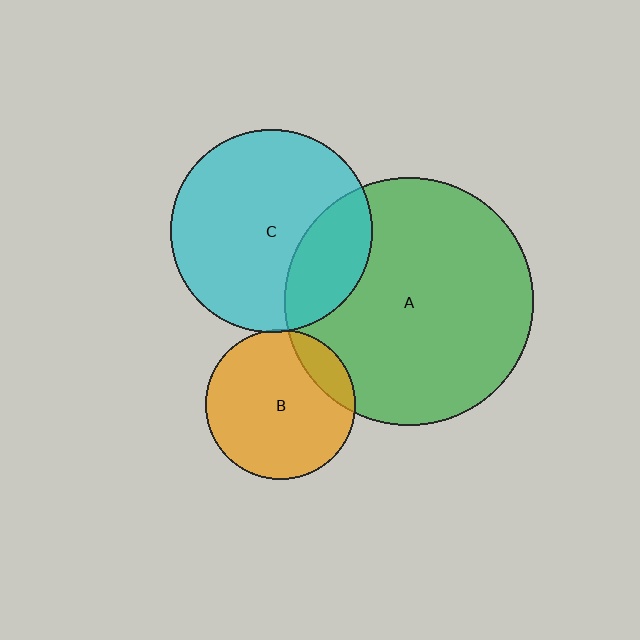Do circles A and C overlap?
Yes.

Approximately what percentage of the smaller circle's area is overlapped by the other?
Approximately 25%.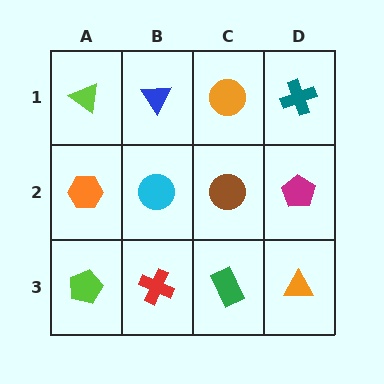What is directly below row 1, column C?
A brown circle.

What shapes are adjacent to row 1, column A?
An orange hexagon (row 2, column A), a blue triangle (row 1, column B).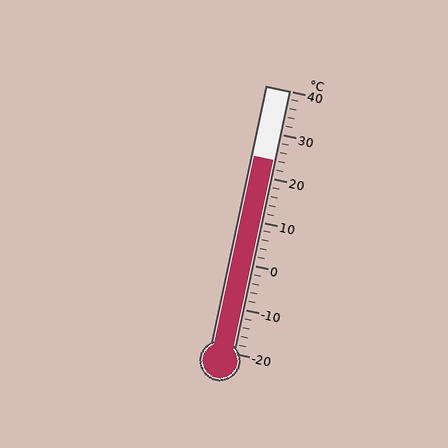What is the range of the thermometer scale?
The thermometer scale ranges from -20°C to 40°C.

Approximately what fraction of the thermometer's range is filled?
The thermometer is filled to approximately 75% of its range.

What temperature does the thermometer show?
The thermometer shows approximately 24°C.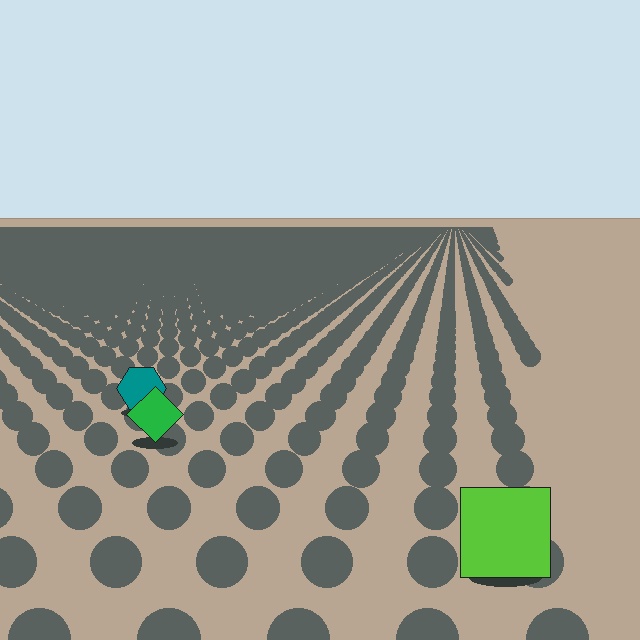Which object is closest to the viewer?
The lime square is closest. The texture marks near it are larger and more spread out.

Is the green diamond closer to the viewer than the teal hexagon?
Yes. The green diamond is closer — you can tell from the texture gradient: the ground texture is coarser near it.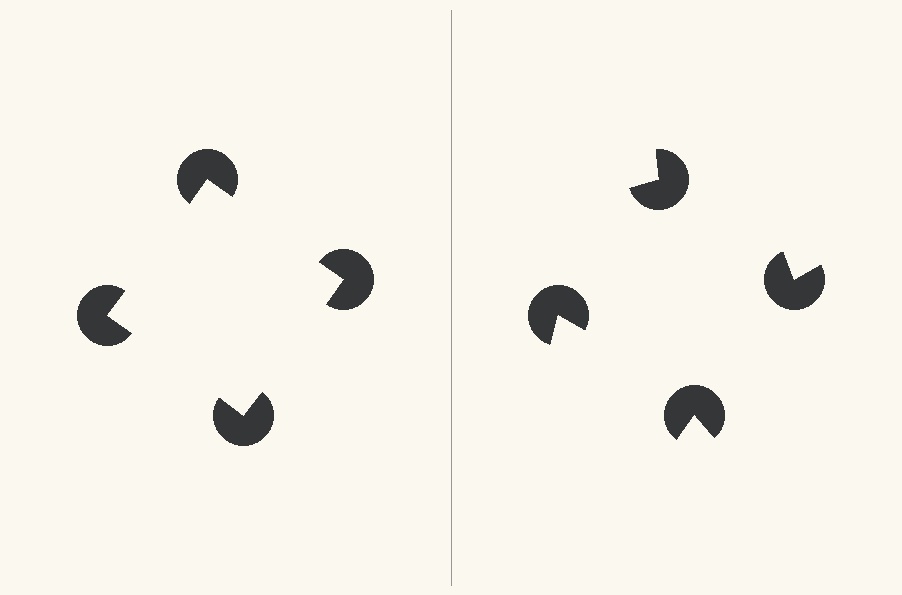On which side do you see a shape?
An illusory square appears on the left side. On the right side the wedge cuts are rotated, so no coherent shape forms.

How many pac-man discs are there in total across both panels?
8 — 4 on each side.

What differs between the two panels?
The pac-man discs are positioned identically on both sides; only the wedge orientations differ. On the left they align to a square; on the right they are misaligned.